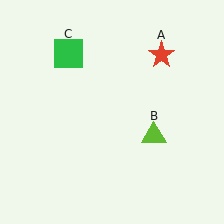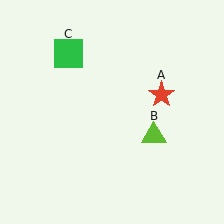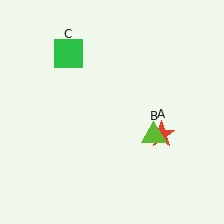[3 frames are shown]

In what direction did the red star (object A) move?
The red star (object A) moved down.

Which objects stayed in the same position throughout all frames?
Lime triangle (object B) and green square (object C) remained stationary.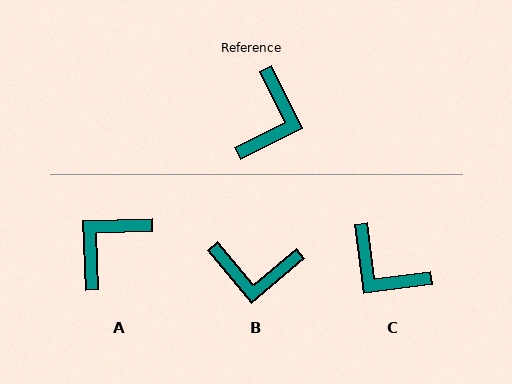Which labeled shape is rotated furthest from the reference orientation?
A, about 155 degrees away.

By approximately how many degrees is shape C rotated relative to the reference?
Approximately 109 degrees clockwise.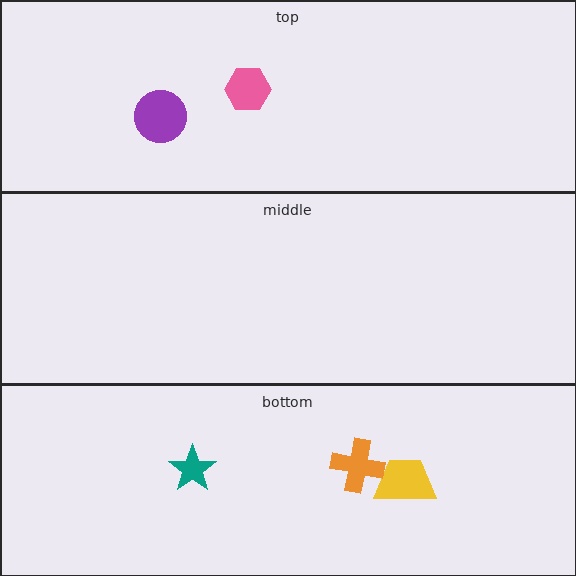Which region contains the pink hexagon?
The top region.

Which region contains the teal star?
The bottom region.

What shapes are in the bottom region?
The yellow trapezoid, the teal star, the orange cross.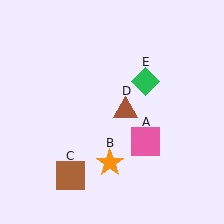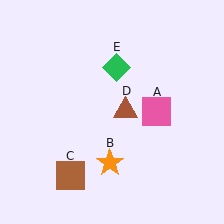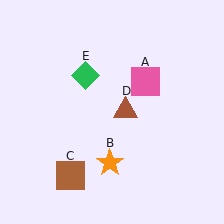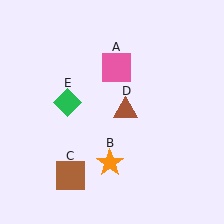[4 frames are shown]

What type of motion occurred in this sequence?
The pink square (object A), green diamond (object E) rotated counterclockwise around the center of the scene.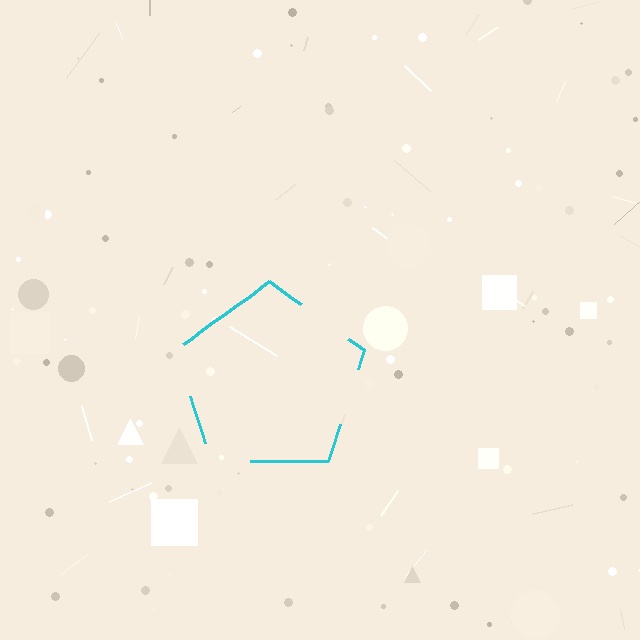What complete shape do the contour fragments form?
The contour fragments form a pentagon.